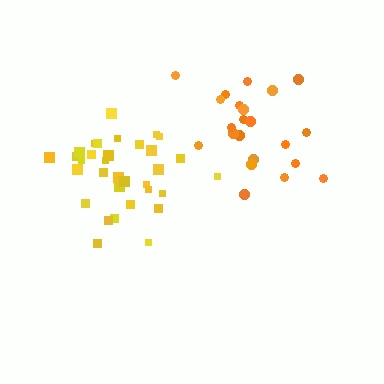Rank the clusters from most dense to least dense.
yellow, orange.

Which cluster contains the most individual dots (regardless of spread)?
Yellow (33).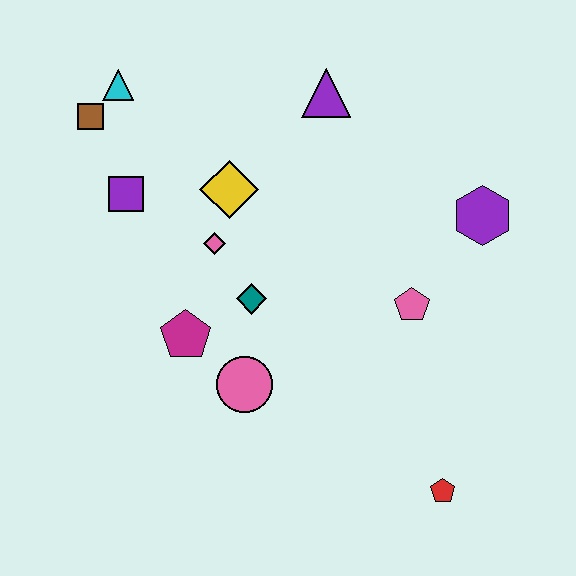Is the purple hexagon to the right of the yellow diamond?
Yes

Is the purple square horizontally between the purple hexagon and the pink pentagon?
No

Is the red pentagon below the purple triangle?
Yes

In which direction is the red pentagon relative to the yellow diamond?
The red pentagon is below the yellow diamond.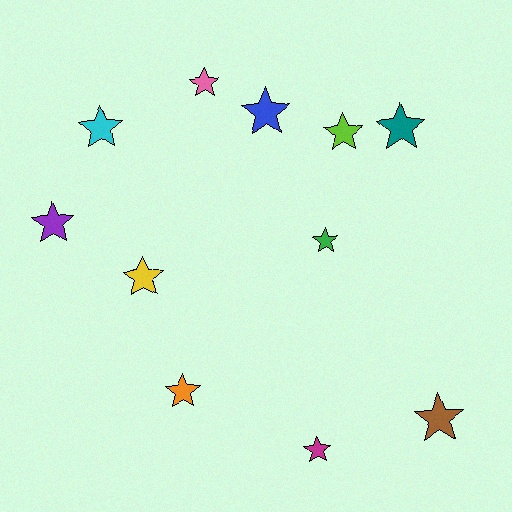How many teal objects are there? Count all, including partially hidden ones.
There is 1 teal object.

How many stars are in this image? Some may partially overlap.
There are 11 stars.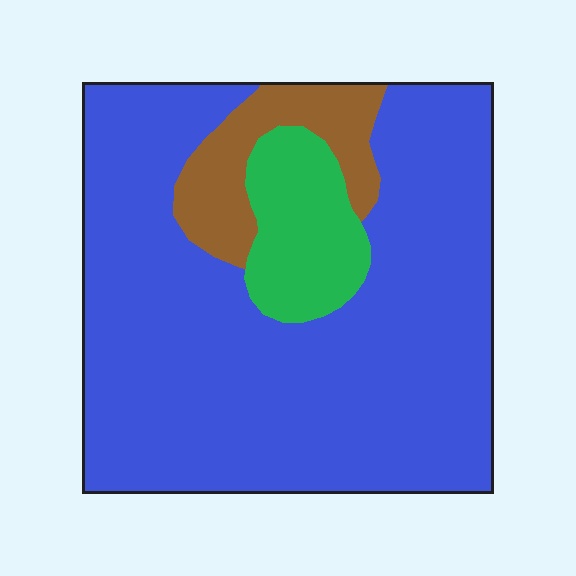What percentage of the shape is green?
Green covers roughly 10% of the shape.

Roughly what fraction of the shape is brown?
Brown takes up less than a quarter of the shape.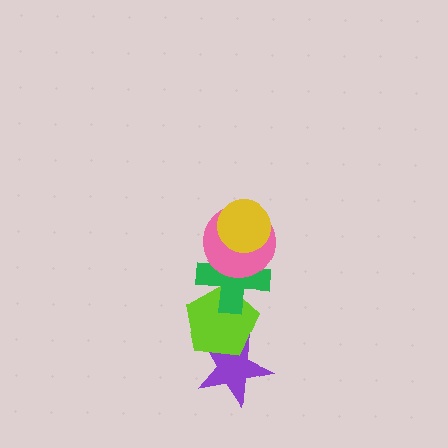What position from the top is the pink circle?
The pink circle is 2nd from the top.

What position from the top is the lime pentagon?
The lime pentagon is 4th from the top.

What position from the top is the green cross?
The green cross is 3rd from the top.